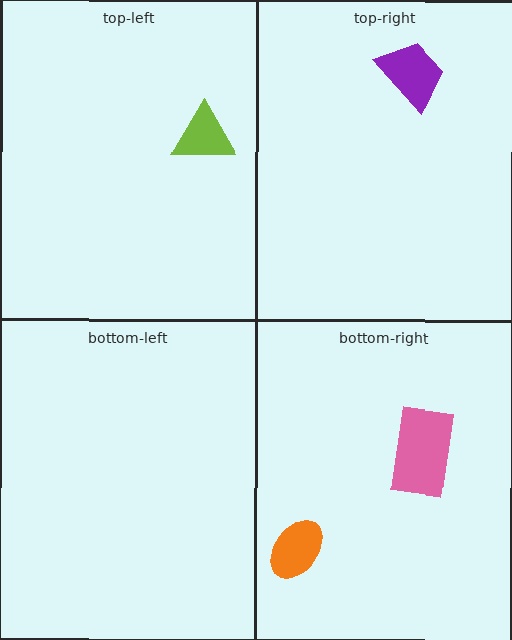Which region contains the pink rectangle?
The bottom-right region.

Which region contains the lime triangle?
The top-left region.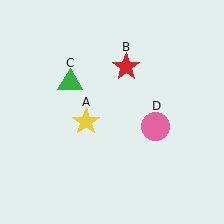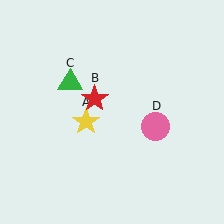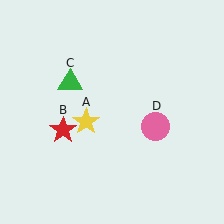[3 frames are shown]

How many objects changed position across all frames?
1 object changed position: red star (object B).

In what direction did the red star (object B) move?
The red star (object B) moved down and to the left.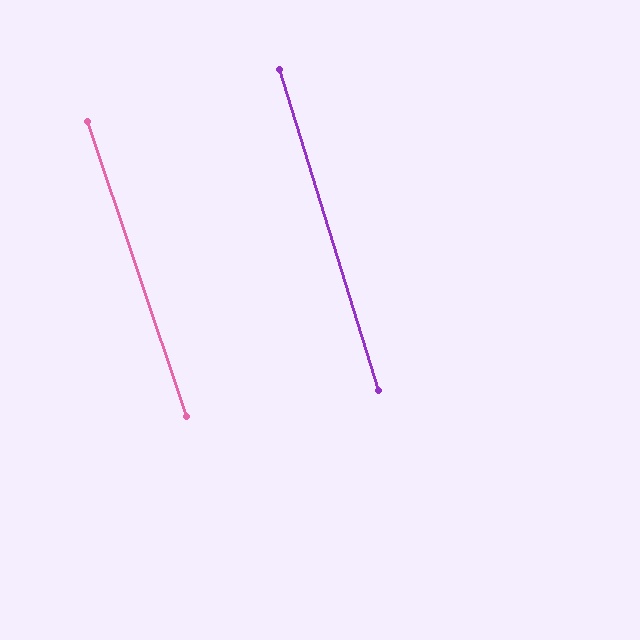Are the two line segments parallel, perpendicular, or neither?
Parallel — their directions differ by only 1.4°.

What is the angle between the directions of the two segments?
Approximately 1 degree.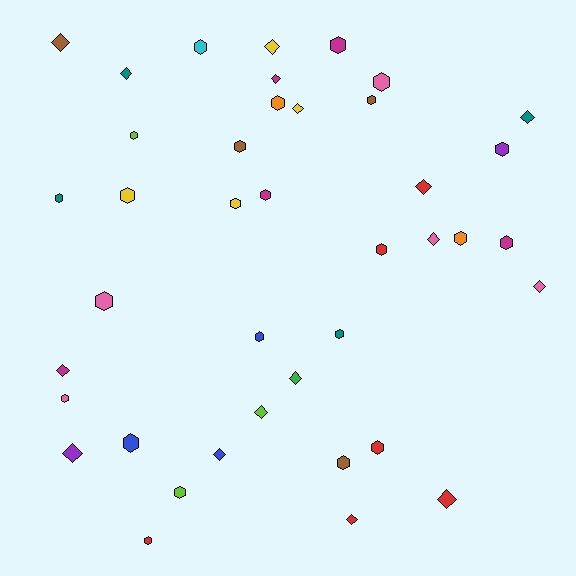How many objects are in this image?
There are 40 objects.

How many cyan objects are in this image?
There is 1 cyan object.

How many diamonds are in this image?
There are 16 diamonds.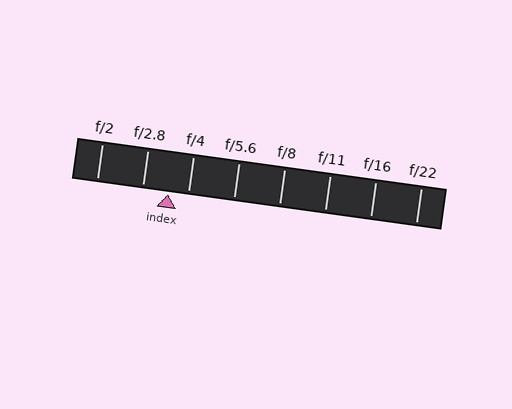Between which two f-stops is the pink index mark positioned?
The index mark is between f/2.8 and f/4.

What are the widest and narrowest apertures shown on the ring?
The widest aperture shown is f/2 and the narrowest is f/22.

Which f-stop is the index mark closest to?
The index mark is closest to f/4.